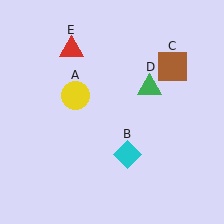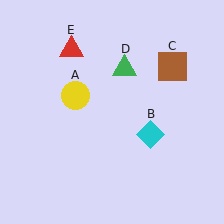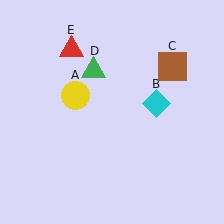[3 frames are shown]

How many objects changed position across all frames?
2 objects changed position: cyan diamond (object B), green triangle (object D).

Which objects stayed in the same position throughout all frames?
Yellow circle (object A) and brown square (object C) and red triangle (object E) remained stationary.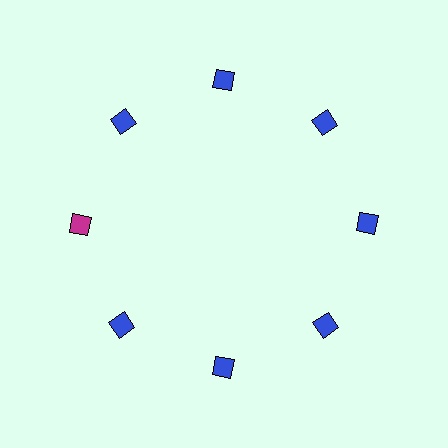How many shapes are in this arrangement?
There are 8 shapes arranged in a ring pattern.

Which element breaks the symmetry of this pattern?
The magenta square at roughly the 9 o'clock position breaks the symmetry. All other shapes are blue squares.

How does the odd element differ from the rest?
It has a different color: magenta instead of blue.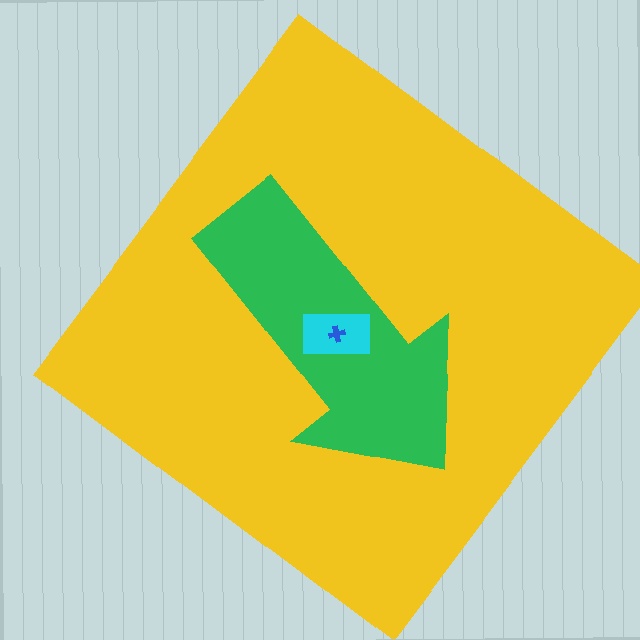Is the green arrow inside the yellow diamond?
Yes.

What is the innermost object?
The blue cross.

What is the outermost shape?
The yellow diamond.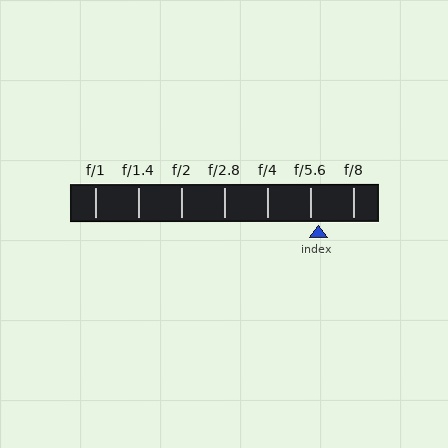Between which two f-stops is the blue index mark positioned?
The index mark is between f/5.6 and f/8.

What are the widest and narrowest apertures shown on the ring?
The widest aperture shown is f/1 and the narrowest is f/8.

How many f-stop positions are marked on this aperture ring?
There are 7 f-stop positions marked.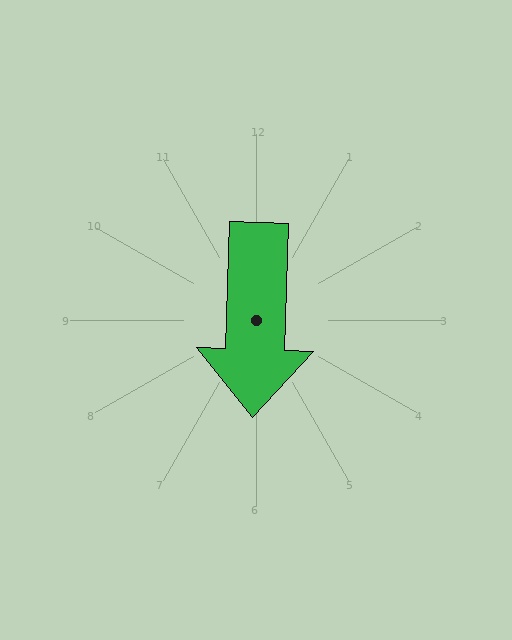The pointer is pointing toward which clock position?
Roughly 6 o'clock.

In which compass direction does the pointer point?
South.